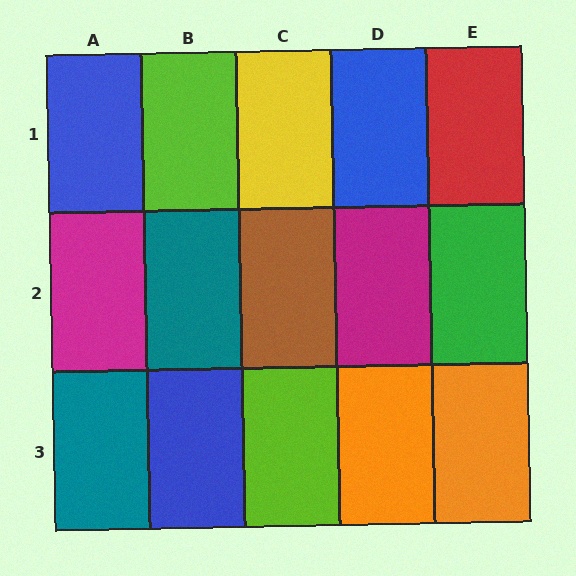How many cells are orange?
2 cells are orange.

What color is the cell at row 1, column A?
Blue.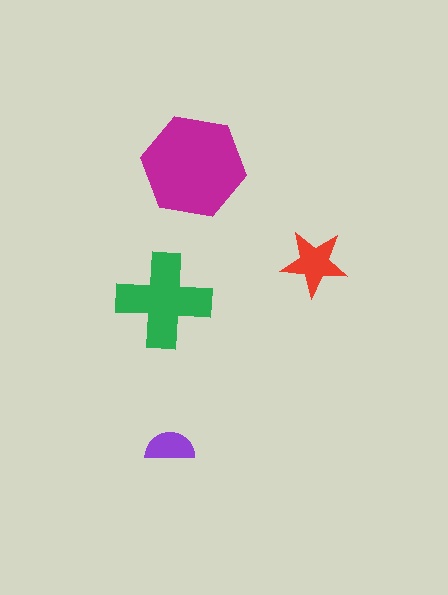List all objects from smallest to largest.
The purple semicircle, the red star, the green cross, the magenta hexagon.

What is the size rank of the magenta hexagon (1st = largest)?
1st.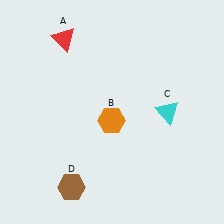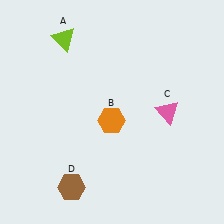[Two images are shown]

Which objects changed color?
A changed from red to lime. C changed from cyan to pink.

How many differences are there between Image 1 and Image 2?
There are 2 differences between the two images.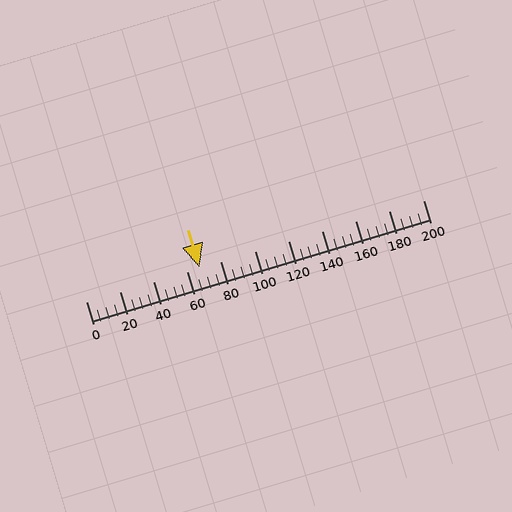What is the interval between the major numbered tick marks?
The major tick marks are spaced 20 units apart.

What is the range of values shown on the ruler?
The ruler shows values from 0 to 200.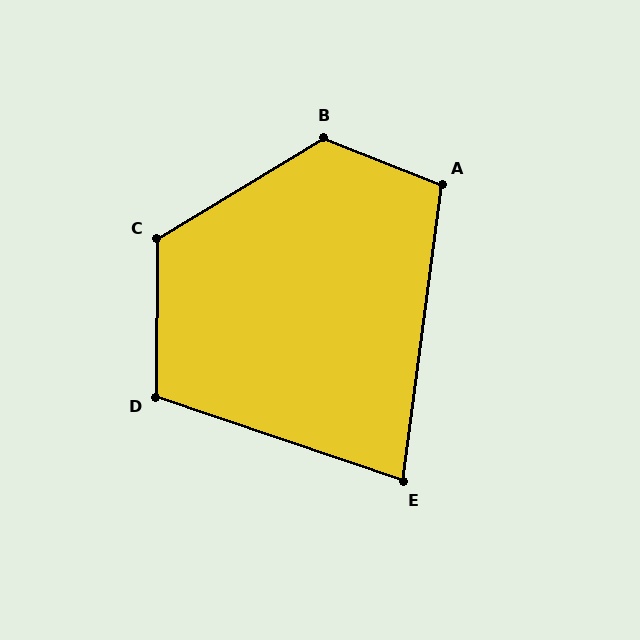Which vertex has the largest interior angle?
B, at approximately 127 degrees.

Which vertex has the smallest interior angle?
E, at approximately 79 degrees.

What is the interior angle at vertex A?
Approximately 104 degrees (obtuse).